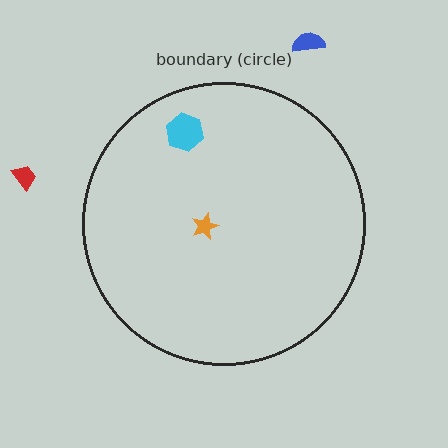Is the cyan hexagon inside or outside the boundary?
Inside.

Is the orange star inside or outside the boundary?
Inside.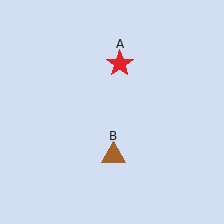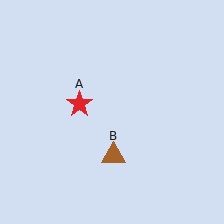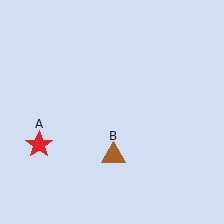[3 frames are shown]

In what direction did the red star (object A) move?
The red star (object A) moved down and to the left.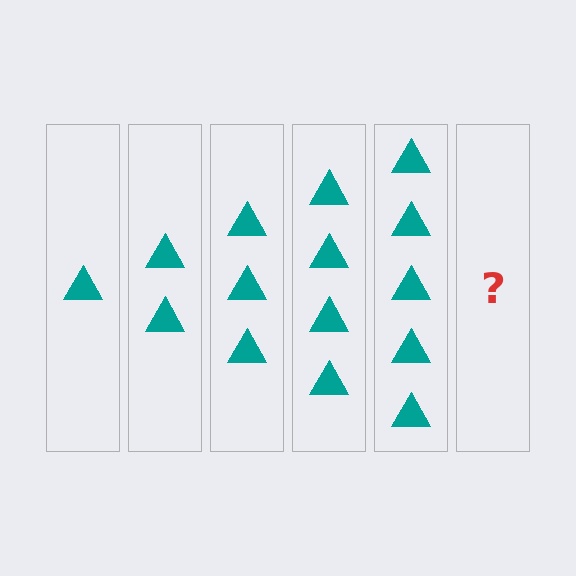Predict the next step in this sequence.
The next step is 6 triangles.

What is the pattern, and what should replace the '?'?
The pattern is that each step adds one more triangle. The '?' should be 6 triangles.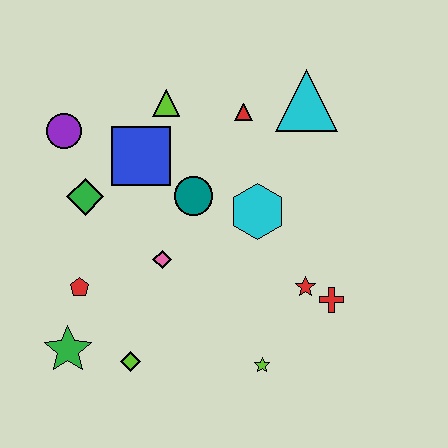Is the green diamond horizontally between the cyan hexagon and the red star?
No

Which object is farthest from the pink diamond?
The cyan triangle is farthest from the pink diamond.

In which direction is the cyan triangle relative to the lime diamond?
The cyan triangle is above the lime diamond.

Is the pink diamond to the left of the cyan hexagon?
Yes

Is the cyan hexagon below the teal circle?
Yes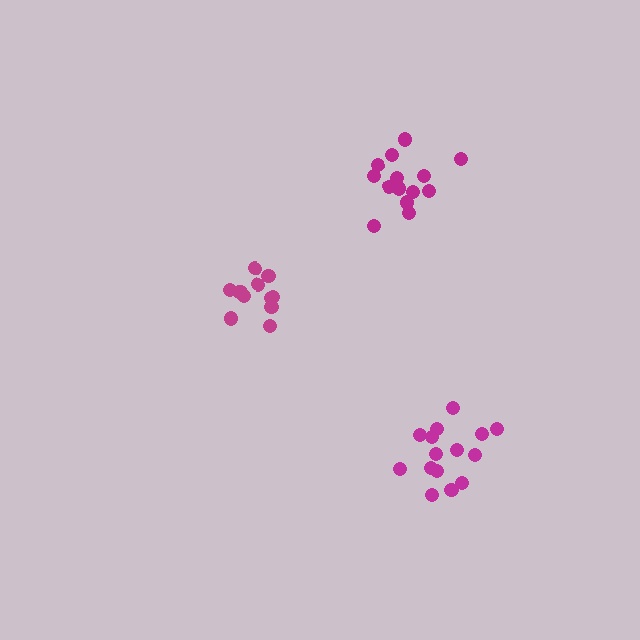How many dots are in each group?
Group 1: 13 dots, Group 2: 14 dots, Group 3: 15 dots (42 total).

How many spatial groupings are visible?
There are 3 spatial groupings.